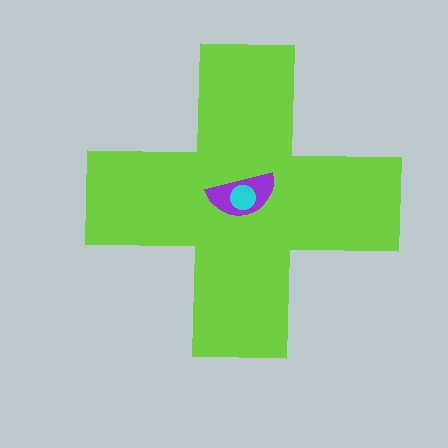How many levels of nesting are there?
3.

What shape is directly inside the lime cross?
The purple semicircle.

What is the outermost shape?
The lime cross.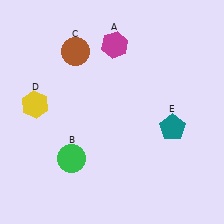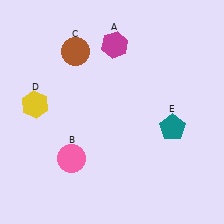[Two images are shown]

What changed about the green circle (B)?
In Image 1, B is green. In Image 2, it changed to pink.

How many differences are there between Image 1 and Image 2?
There is 1 difference between the two images.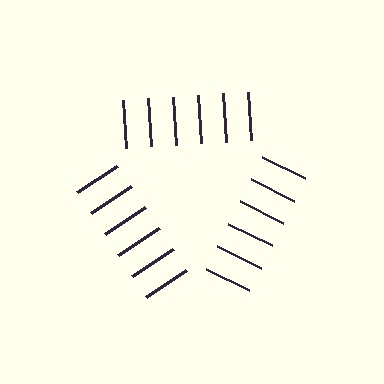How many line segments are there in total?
18 — 6 along each of the 3 edges.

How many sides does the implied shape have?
3 sides — the line-ends trace a triangle.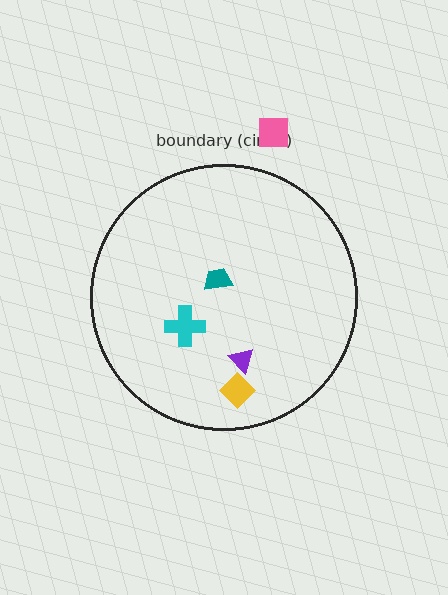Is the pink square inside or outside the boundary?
Outside.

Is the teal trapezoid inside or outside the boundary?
Inside.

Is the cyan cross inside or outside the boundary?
Inside.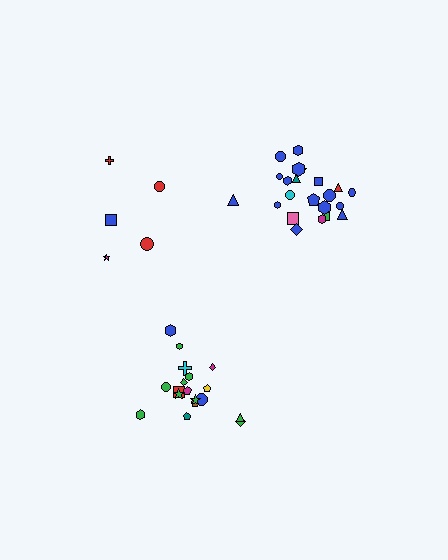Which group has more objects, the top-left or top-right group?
The top-right group.